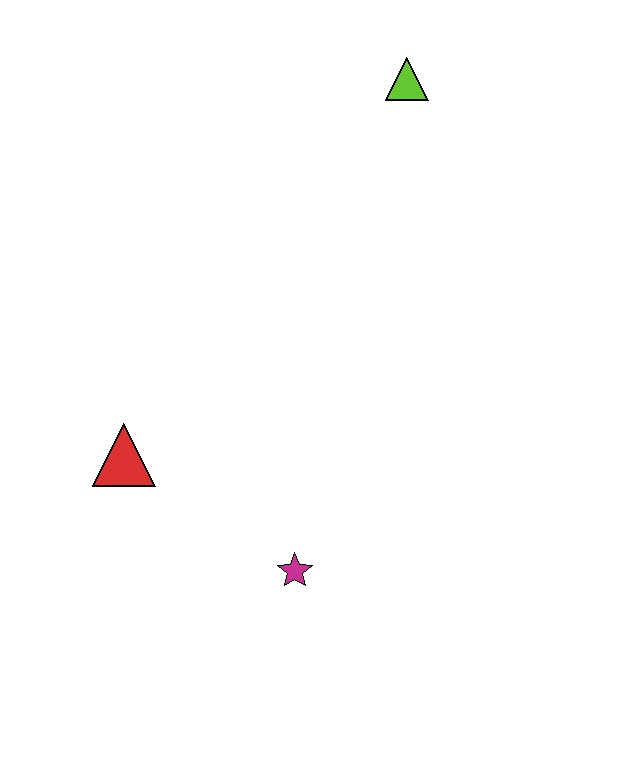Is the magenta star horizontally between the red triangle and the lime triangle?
Yes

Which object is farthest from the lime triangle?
The magenta star is farthest from the lime triangle.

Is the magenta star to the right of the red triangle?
Yes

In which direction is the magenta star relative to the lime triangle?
The magenta star is below the lime triangle.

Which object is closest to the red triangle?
The magenta star is closest to the red triangle.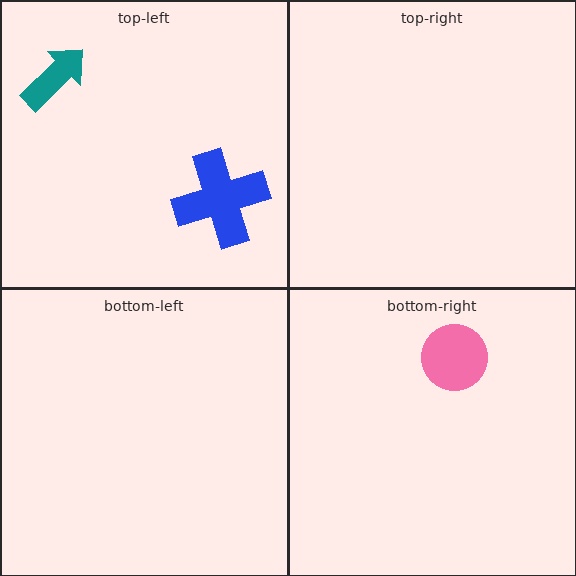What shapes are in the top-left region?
The blue cross, the teal arrow.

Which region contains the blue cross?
The top-left region.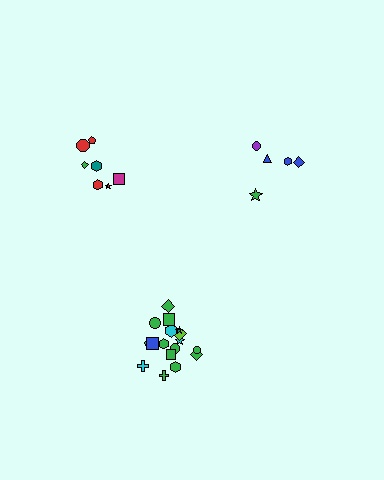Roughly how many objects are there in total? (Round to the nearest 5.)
Roughly 30 objects in total.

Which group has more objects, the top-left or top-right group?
The top-left group.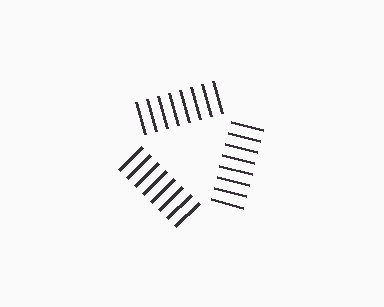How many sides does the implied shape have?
3 sides — the line-ends trace a triangle.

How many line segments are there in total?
24 — 8 along each of the 3 edges.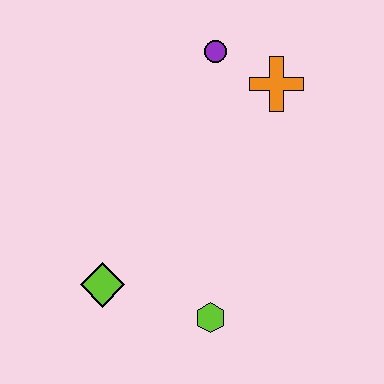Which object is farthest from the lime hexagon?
The purple circle is farthest from the lime hexagon.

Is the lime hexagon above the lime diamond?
No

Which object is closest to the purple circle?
The orange cross is closest to the purple circle.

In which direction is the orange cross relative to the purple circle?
The orange cross is to the right of the purple circle.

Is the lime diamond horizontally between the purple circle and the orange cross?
No